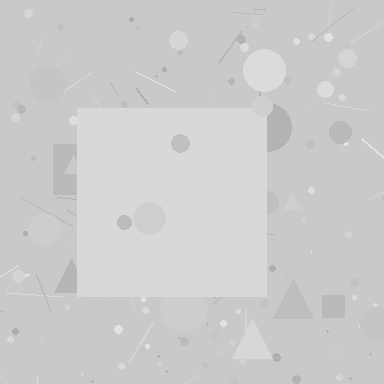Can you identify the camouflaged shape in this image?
The camouflaged shape is a square.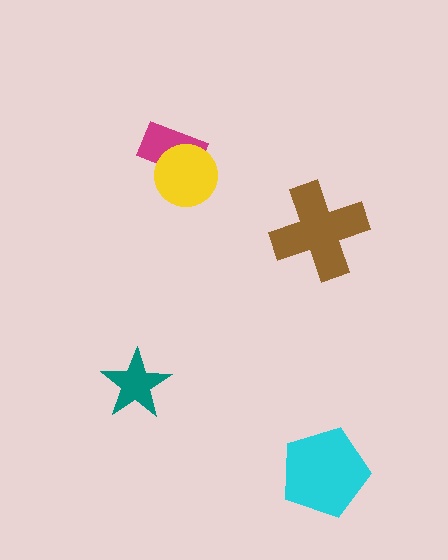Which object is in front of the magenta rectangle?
The yellow circle is in front of the magenta rectangle.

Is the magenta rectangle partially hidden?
Yes, it is partially covered by another shape.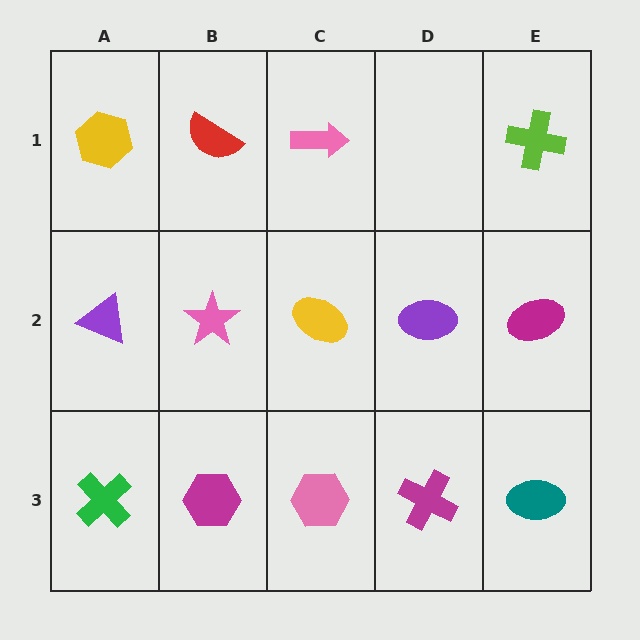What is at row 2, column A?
A purple triangle.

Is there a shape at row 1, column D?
No, that cell is empty.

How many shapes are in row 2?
5 shapes.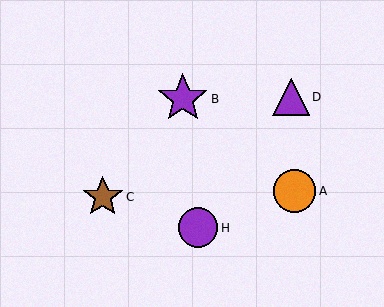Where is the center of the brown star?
The center of the brown star is at (103, 197).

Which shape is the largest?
The purple star (labeled B) is the largest.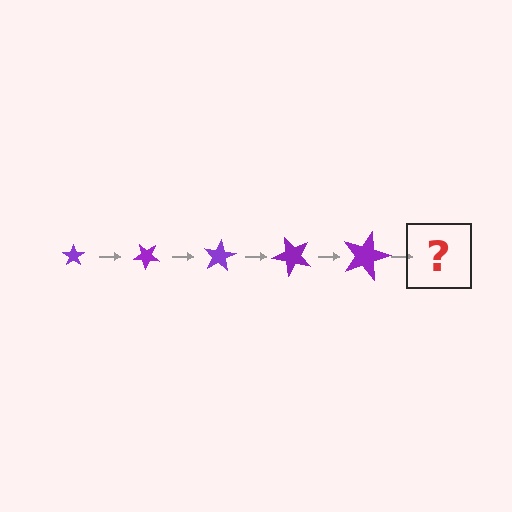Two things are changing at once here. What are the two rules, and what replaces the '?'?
The two rules are that the star grows larger each step and it rotates 40 degrees each step. The '?' should be a star, larger than the previous one and rotated 200 degrees from the start.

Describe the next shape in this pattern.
It should be a star, larger than the previous one and rotated 200 degrees from the start.